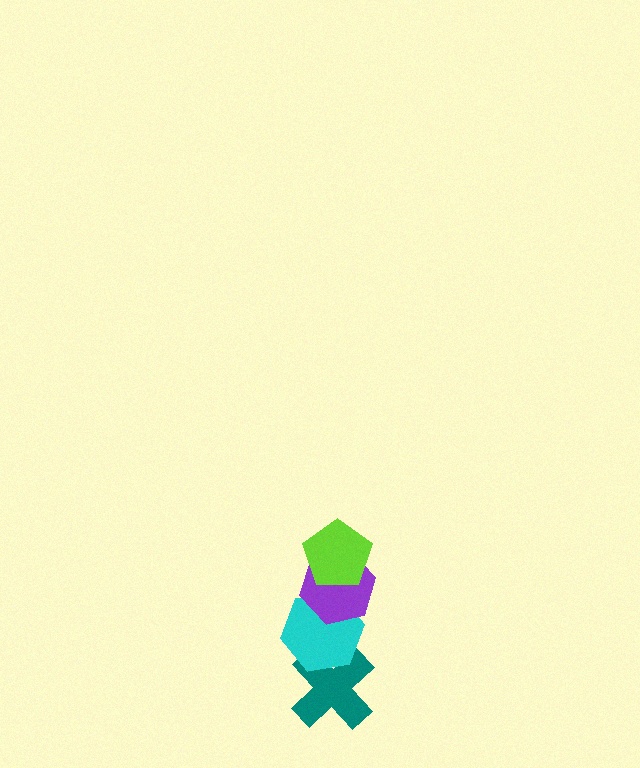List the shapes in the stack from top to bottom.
From top to bottom: the lime pentagon, the purple hexagon, the cyan hexagon, the teal cross.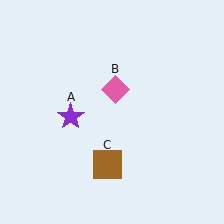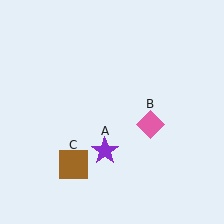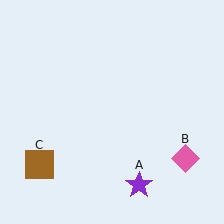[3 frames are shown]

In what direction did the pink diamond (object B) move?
The pink diamond (object B) moved down and to the right.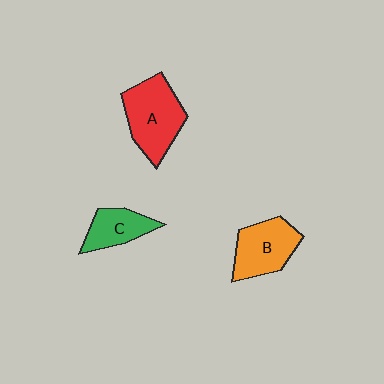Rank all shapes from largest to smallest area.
From largest to smallest: A (red), B (orange), C (green).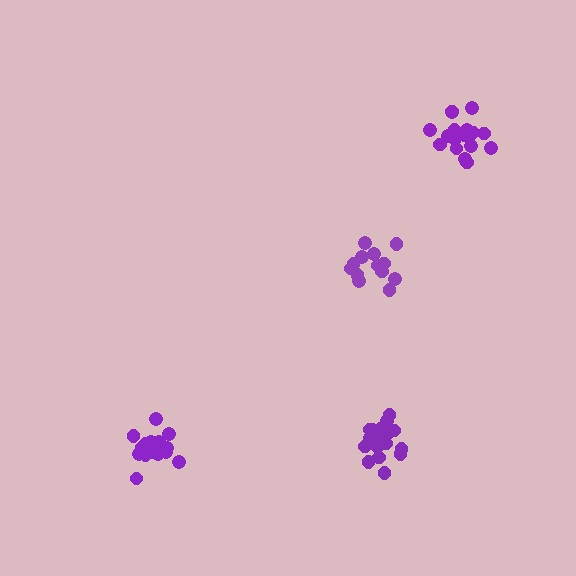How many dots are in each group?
Group 1: 13 dots, Group 2: 18 dots, Group 3: 16 dots, Group 4: 18 dots (65 total).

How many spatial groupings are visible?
There are 4 spatial groupings.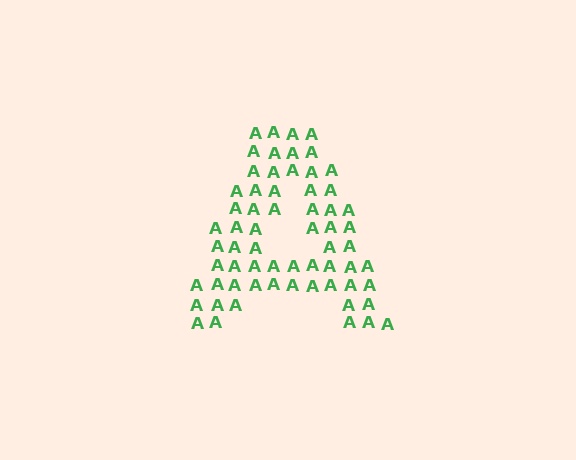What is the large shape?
The large shape is the letter A.